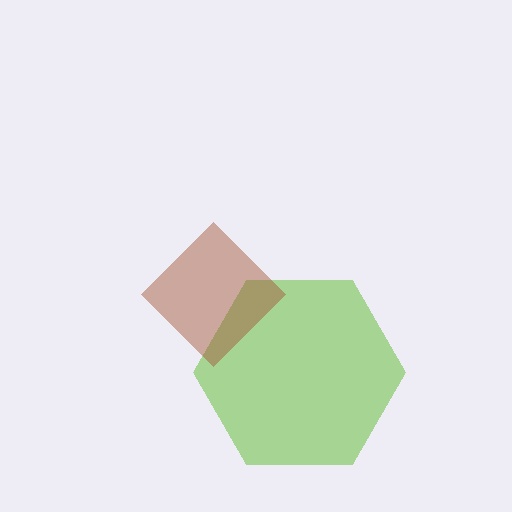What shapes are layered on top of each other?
The layered shapes are: a lime hexagon, a brown diamond.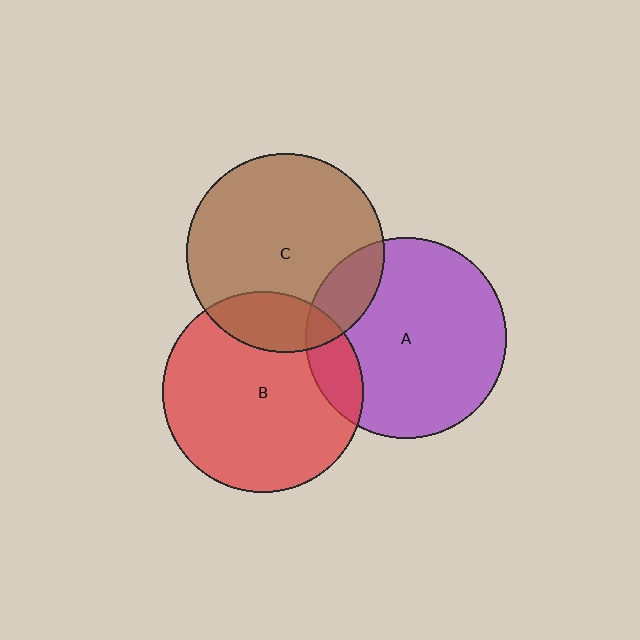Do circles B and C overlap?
Yes.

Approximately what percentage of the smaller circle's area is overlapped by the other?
Approximately 20%.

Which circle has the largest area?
Circle B (red).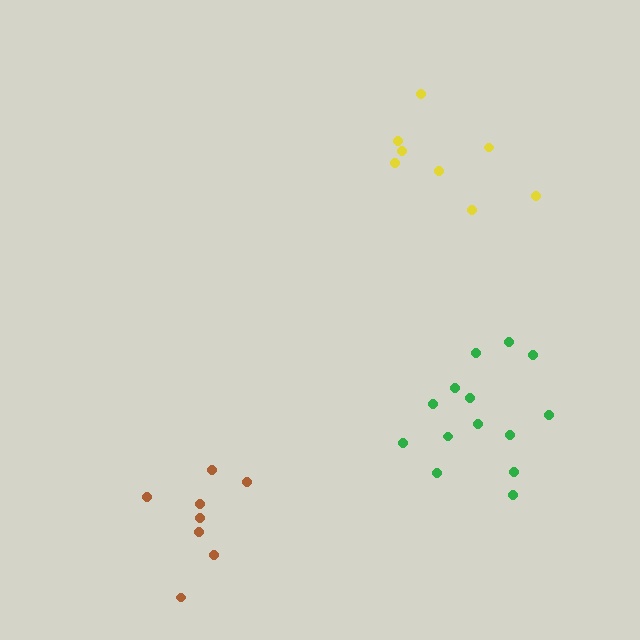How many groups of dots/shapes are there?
There are 3 groups.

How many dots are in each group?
Group 1: 8 dots, Group 2: 14 dots, Group 3: 8 dots (30 total).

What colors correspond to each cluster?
The clusters are colored: yellow, green, brown.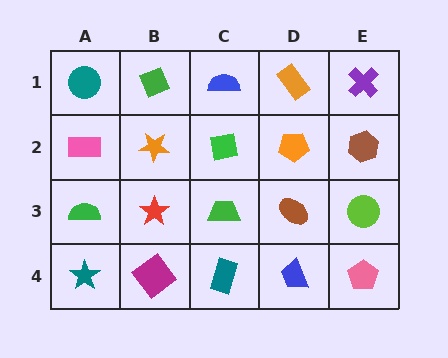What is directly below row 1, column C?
A green square.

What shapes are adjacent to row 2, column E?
A purple cross (row 1, column E), a lime circle (row 3, column E), an orange pentagon (row 2, column D).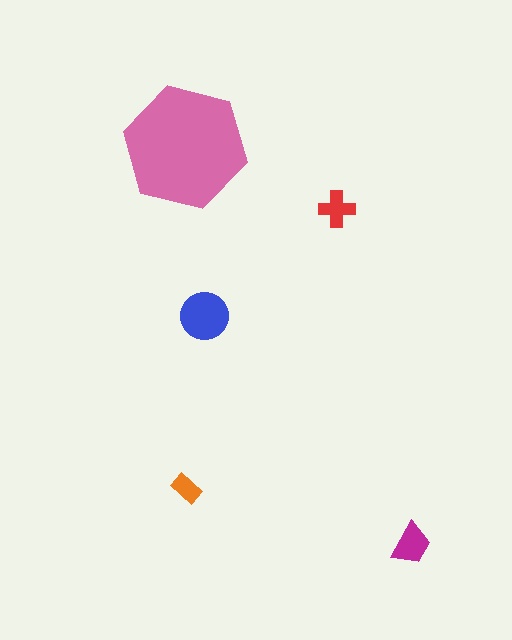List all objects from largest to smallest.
The pink hexagon, the blue circle, the magenta trapezoid, the red cross, the orange rectangle.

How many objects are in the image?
There are 5 objects in the image.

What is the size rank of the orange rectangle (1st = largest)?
5th.